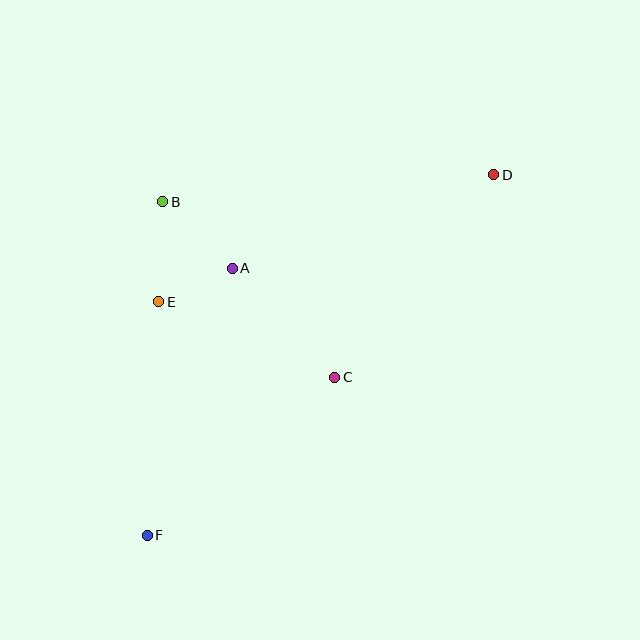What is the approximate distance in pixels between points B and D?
The distance between B and D is approximately 332 pixels.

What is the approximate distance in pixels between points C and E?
The distance between C and E is approximately 192 pixels.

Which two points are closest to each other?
Points A and E are closest to each other.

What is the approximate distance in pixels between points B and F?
The distance between B and F is approximately 334 pixels.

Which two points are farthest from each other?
Points D and F are farthest from each other.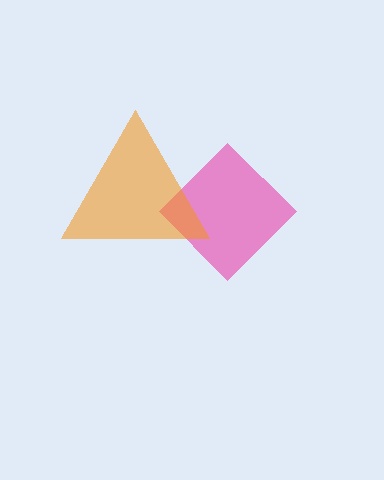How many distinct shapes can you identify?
There are 2 distinct shapes: a pink diamond, an orange triangle.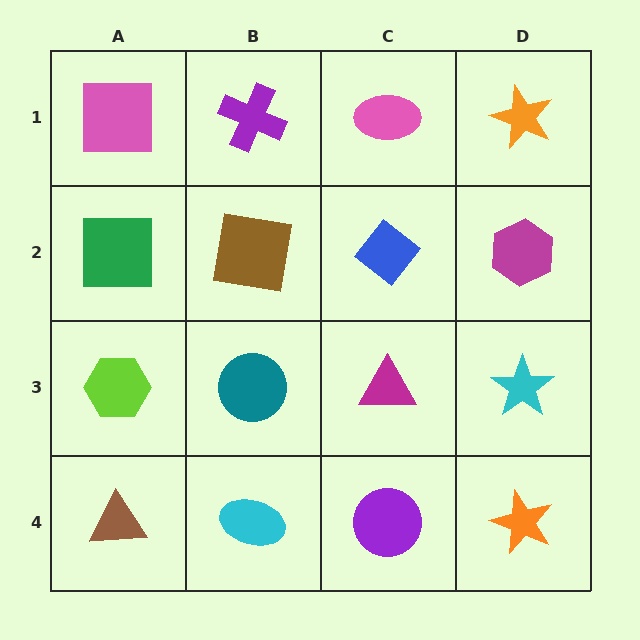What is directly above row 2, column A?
A pink square.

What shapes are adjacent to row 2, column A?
A pink square (row 1, column A), a lime hexagon (row 3, column A), a brown square (row 2, column B).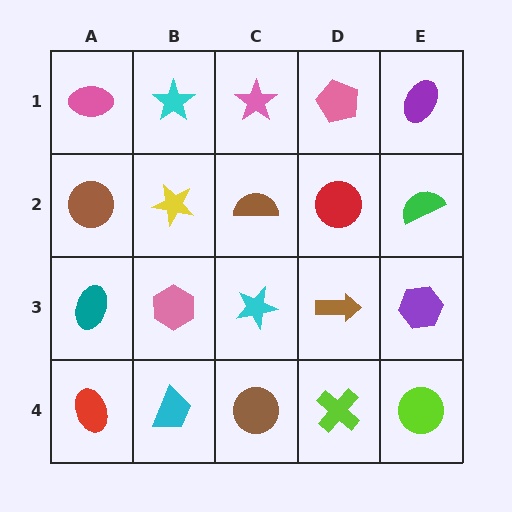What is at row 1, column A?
A pink ellipse.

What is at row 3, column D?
A brown arrow.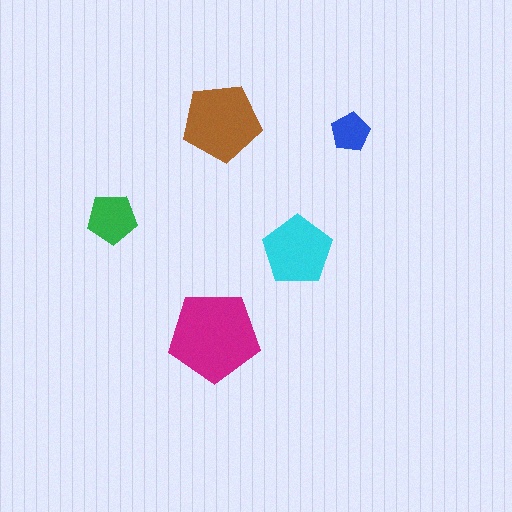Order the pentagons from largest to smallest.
the magenta one, the brown one, the cyan one, the green one, the blue one.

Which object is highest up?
The brown pentagon is topmost.